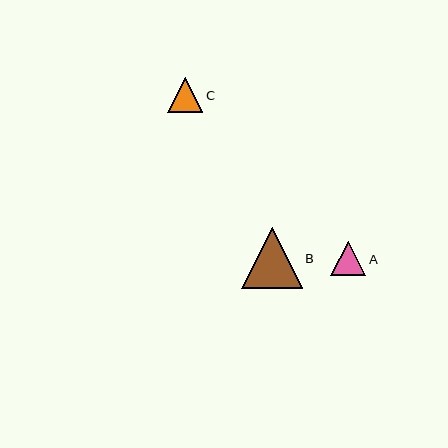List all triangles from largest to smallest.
From largest to smallest: B, C, A.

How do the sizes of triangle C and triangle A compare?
Triangle C and triangle A are approximately the same size.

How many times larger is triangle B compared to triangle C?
Triangle B is approximately 1.7 times the size of triangle C.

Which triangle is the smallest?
Triangle A is the smallest with a size of approximately 35 pixels.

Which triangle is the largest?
Triangle B is the largest with a size of approximately 60 pixels.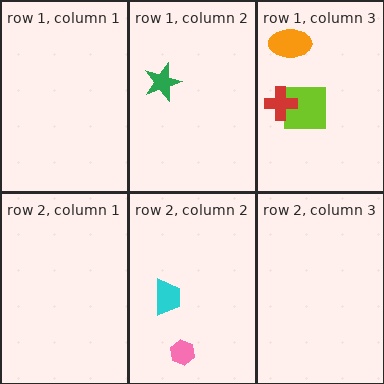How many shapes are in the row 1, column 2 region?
1.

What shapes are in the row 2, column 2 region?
The pink hexagon, the cyan trapezoid.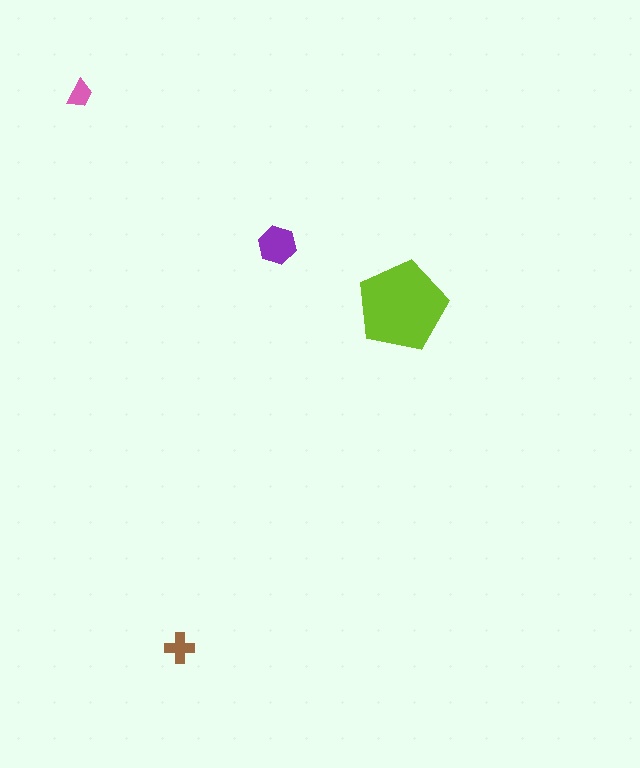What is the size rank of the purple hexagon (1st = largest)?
2nd.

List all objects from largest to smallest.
The lime pentagon, the purple hexagon, the brown cross, the pink trapezoid.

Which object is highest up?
The pink trapezoid is topmost.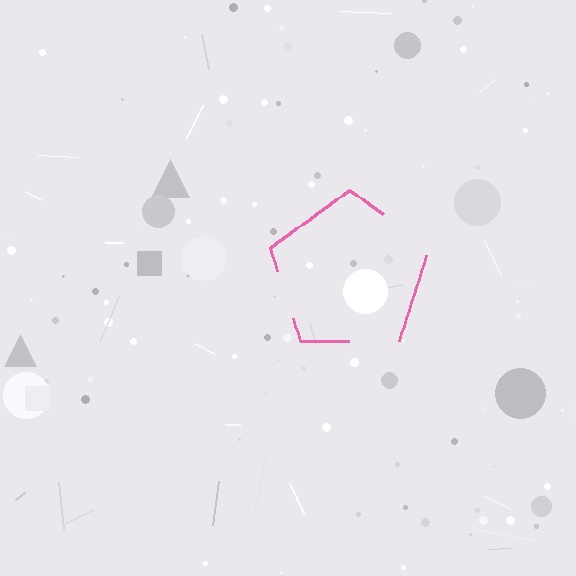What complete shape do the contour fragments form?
The contour fragments form a pentagon.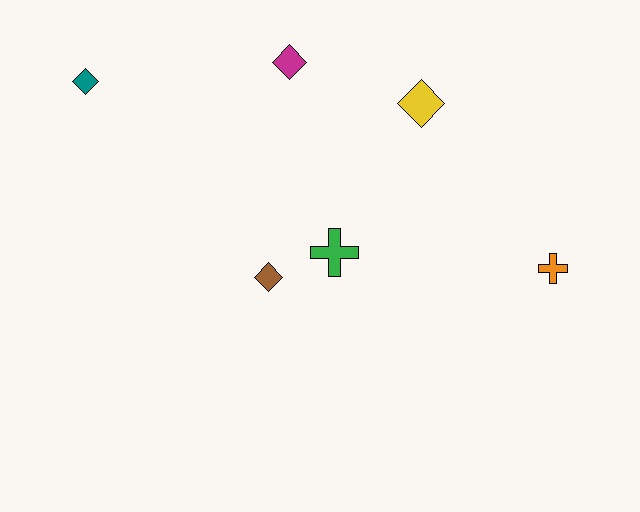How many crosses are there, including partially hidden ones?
There are 2 crosses.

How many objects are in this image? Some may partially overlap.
There are 6 objects.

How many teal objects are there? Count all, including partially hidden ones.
There is 1 teal object.